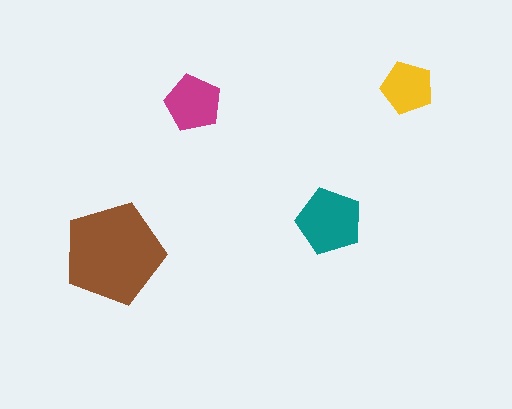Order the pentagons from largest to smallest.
the brown one, the teal one, the magenta one, the yellow one.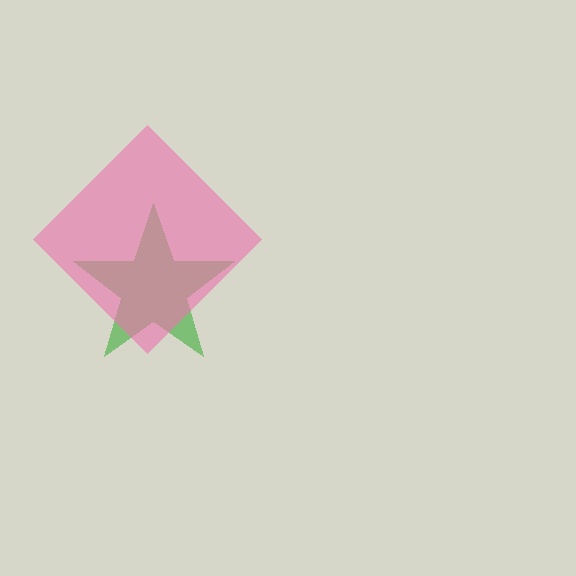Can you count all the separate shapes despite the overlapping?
Yes, there are 2 separate shapes.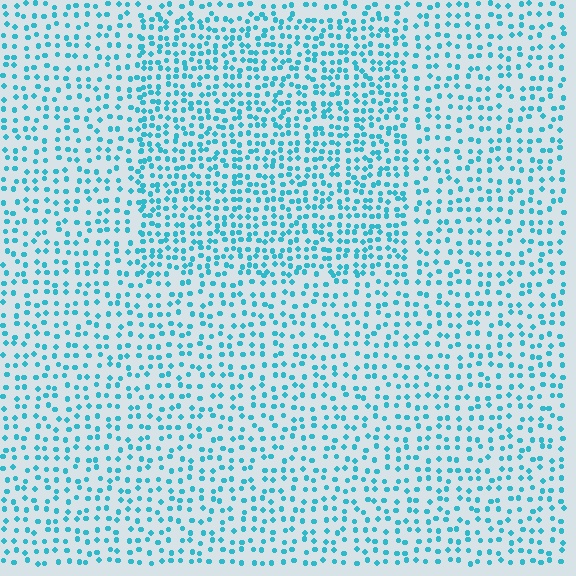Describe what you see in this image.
The image contains small cyan elements arranged at two different densities. A rectangle-shaped region is visible where the elements are more densely packed than the surrounding area.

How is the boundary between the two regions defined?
The boundary is defined by a change in element density (approximately 1.6x ratio). All elements are the same color, size, and shape.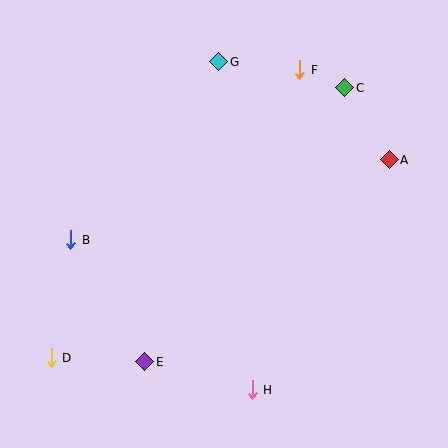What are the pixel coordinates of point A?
Point A is at (389, 160).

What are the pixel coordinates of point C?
Point C is at (345, 88).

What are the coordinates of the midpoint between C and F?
The midpoint between C and F is at (322, 79).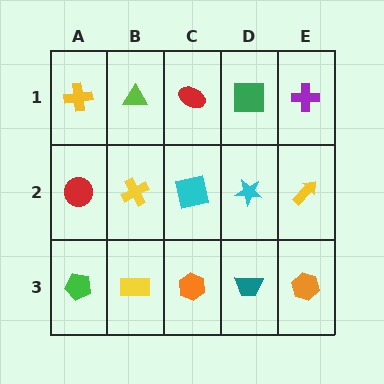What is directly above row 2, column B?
A lime triangle.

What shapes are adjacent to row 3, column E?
A yellow arrow (row 2, column E), a teal trapezoid (row 3, column D).